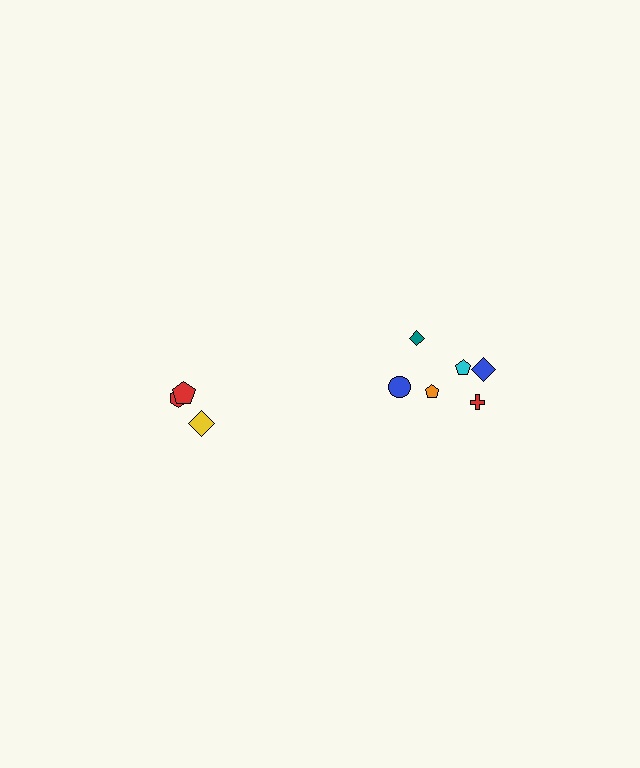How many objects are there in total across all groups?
There are 9 objects.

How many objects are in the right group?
There are 6 objects.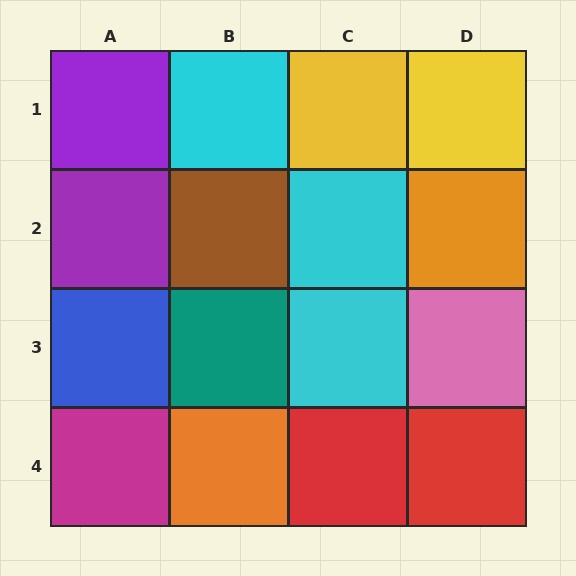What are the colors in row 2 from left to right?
Purple, brown, cyan, orange.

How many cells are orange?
2 cells are orange.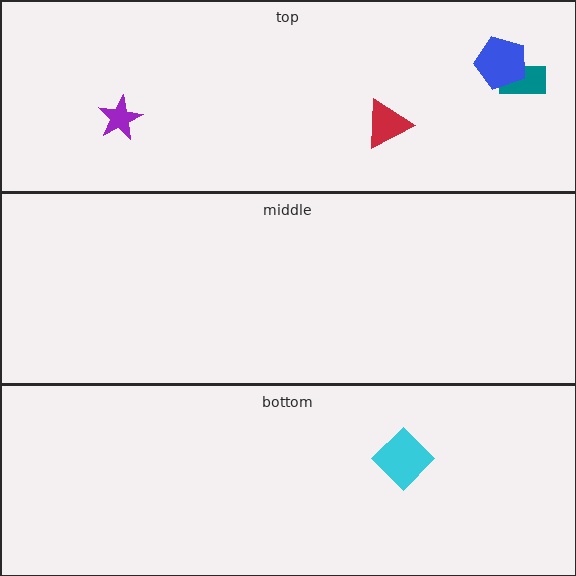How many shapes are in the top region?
4.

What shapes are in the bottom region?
The cyan diamond.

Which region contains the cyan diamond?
The bottom region.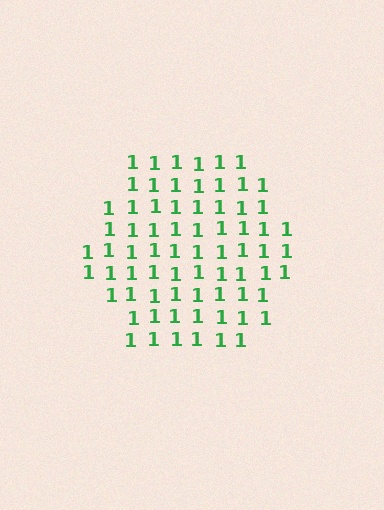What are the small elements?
The small elements are digit 1's.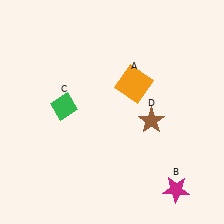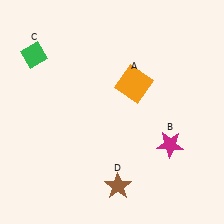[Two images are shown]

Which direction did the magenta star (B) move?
The magenta star (B) moved up.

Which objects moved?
The objects that moved are: the magenta star (B), the green diamond (C), the brown star (D).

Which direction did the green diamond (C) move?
The green diamond (C) moved up.